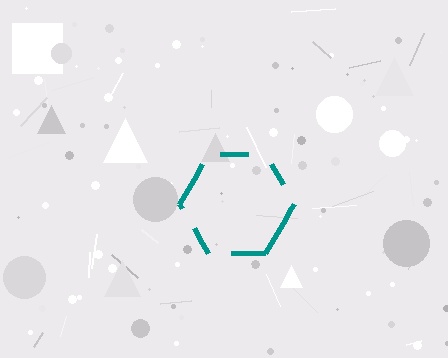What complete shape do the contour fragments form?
The contour fragments form a hexagon.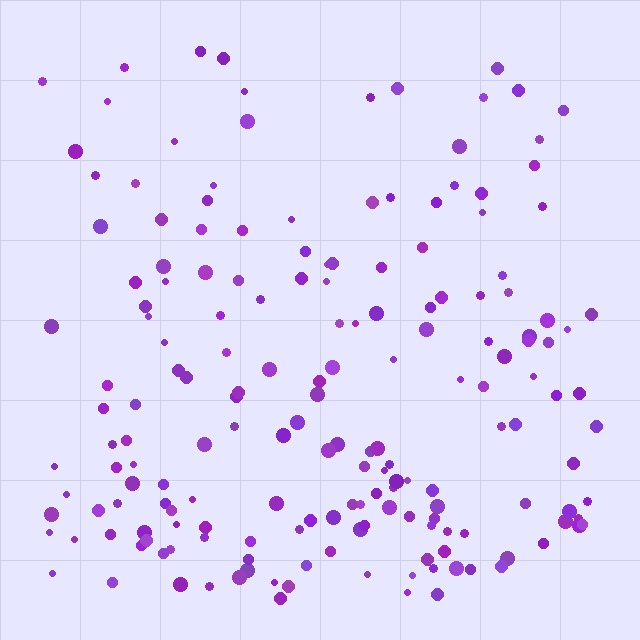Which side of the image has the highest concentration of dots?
The bottom.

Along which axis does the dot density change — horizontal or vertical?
Vertical.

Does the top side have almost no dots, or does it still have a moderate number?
Still a moderate number, just noticeably fewer than the bottom.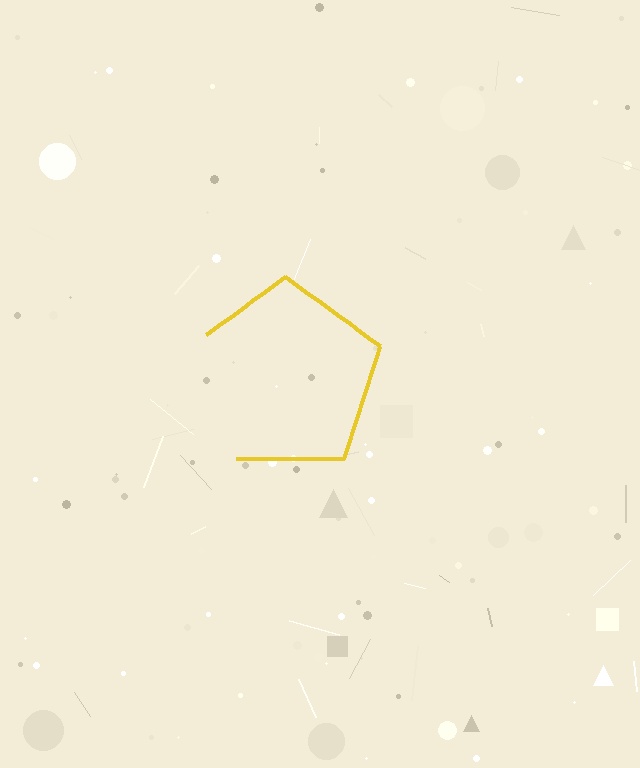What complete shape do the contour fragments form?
The contour fragments form a pentagon.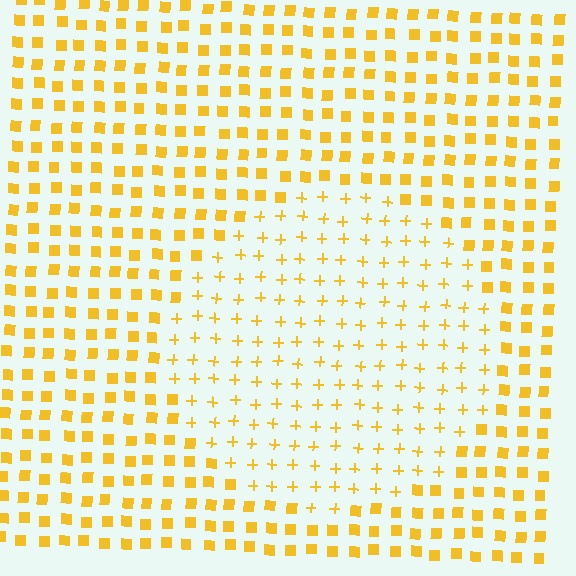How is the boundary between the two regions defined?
The boundary is defined by a change in element shape: plus signs inside vs. squares outside. All elements share the same color and spacing.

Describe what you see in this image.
The image is filled with small yellow elements arranged in a uniform grid. A circle-shaped region contains plus signs, while the surrounding area contains squares. The boundary is defined purely by the change in element shape.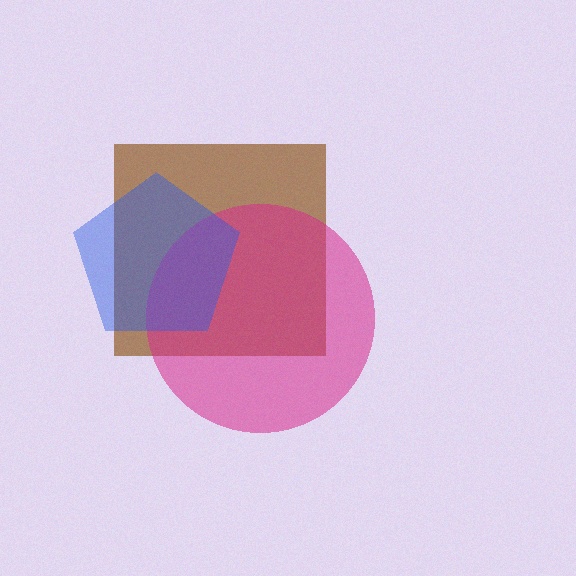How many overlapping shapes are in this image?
There are 3 overlapping shapes in the image.